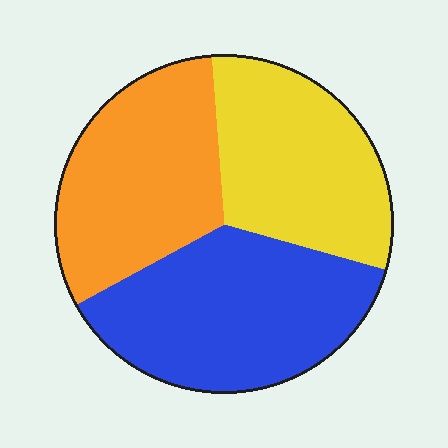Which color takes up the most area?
Blue, at roughly 40%.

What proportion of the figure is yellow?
Yellow covers 31% of the figure.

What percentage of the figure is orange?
Orange covers about 30% of the figure.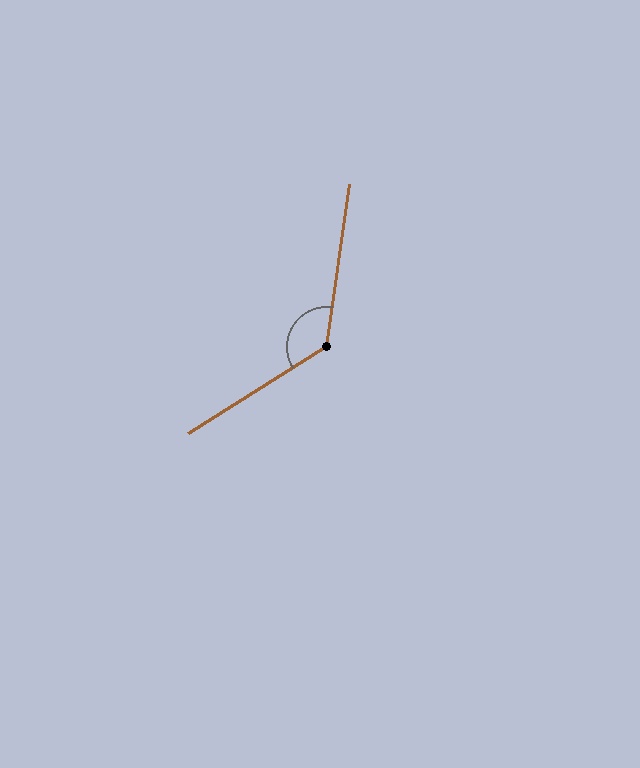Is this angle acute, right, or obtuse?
It is obtuse.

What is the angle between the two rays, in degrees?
Approximately 130 degrees.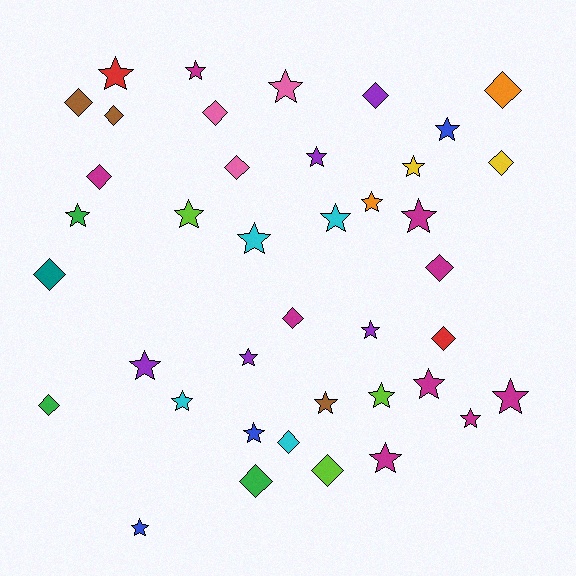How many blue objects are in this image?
There are 3 blue objects.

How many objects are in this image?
There are 40 objects.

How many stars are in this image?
There are 24 stars.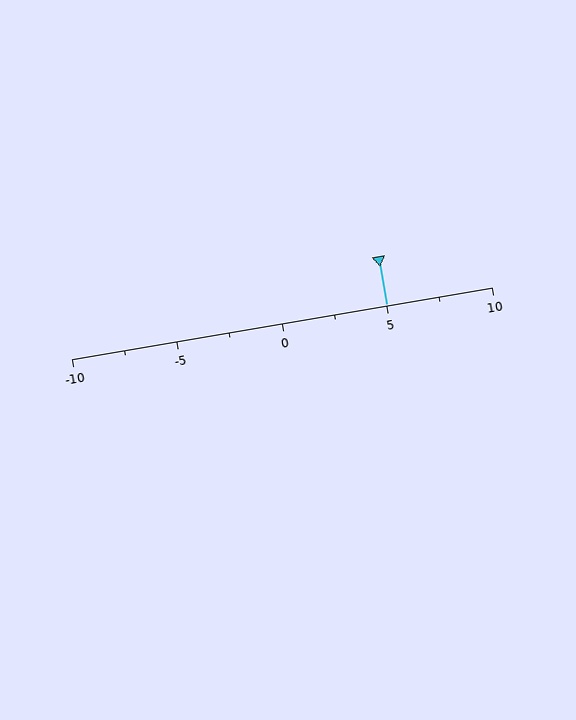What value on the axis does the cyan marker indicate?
The marker indicates approximately 5.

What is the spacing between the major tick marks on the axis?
The major ticks are spaced 5 apart.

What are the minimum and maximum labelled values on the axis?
The axis runs from -10 to 10.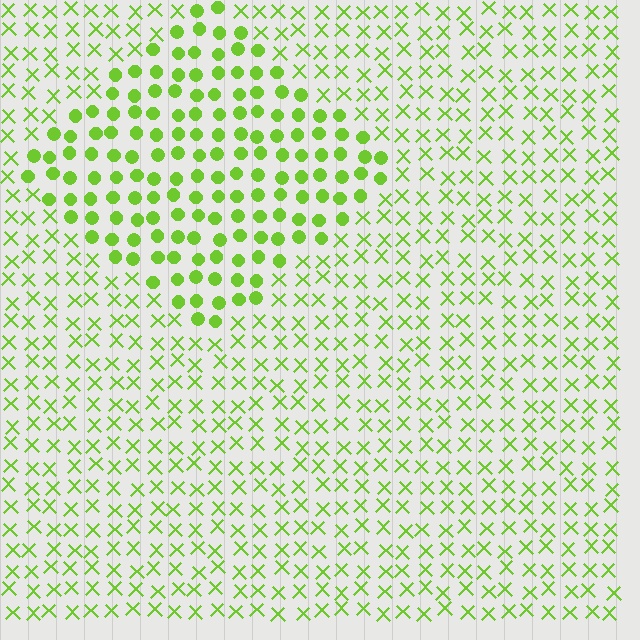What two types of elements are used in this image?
The image uses circles inside the diamond region and X marks outside it.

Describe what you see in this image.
The image is filled with small lime elements arranged in a uniform grid. A diamond-shaped region contains circles, while the surrounding area contains X marks. The boundary is defined purely by the change in element shape.